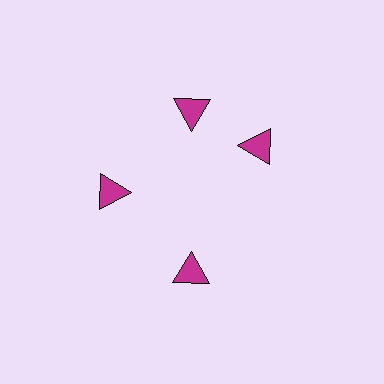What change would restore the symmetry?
The symmetry would be restored by rotating it back into even spacing with its neighbors so that all 4 triangles sit at equal angles and equal distance from the center.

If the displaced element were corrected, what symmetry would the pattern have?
It would have 4-fold rotational symmetry — the pattern would map onto itself every 90 degrees.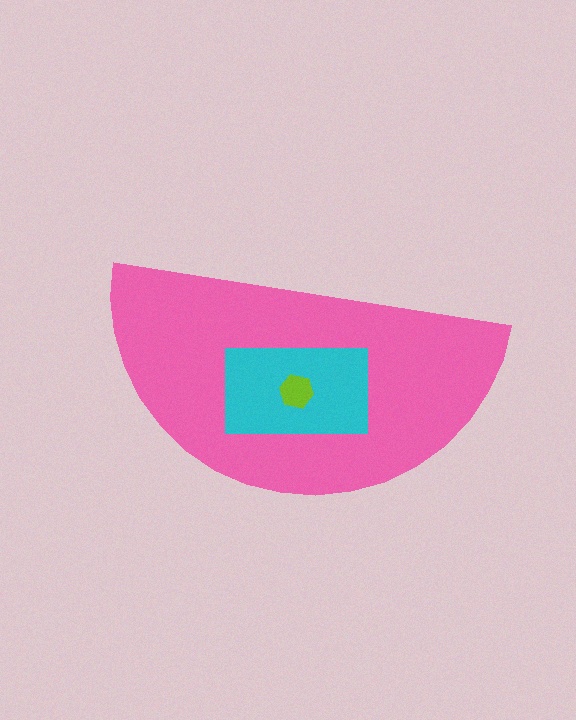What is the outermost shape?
The pink semicircle.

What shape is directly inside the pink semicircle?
The cyan rectangle.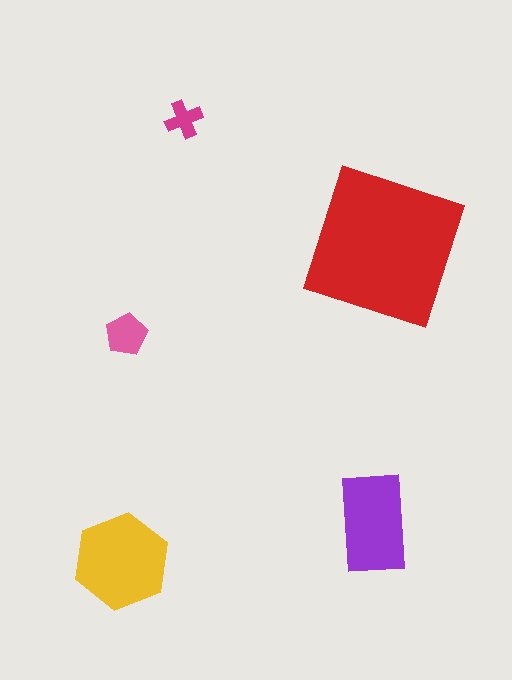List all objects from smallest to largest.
The magenta cross, the pink pentagon, the purple rectangle, the yellow hexagon, the red square.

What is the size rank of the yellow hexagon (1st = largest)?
2nd.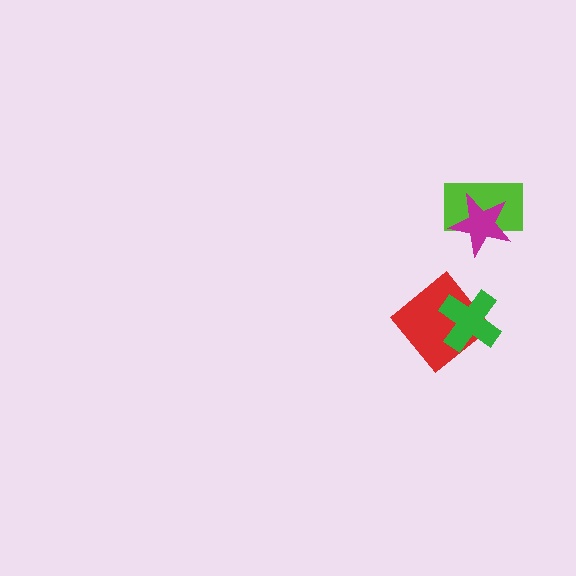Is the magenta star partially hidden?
No, no other shape covers it.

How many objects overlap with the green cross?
1 object overlaps with the green cross.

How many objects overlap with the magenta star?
1 object overlaps with the magenta star.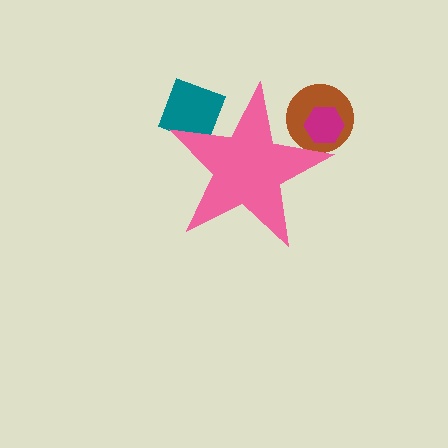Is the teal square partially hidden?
Yes, the teal square is partially hidden behind the pink star.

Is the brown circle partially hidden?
Yes, the brown circle is partially hidden behind the pink star.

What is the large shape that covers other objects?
A pink star.